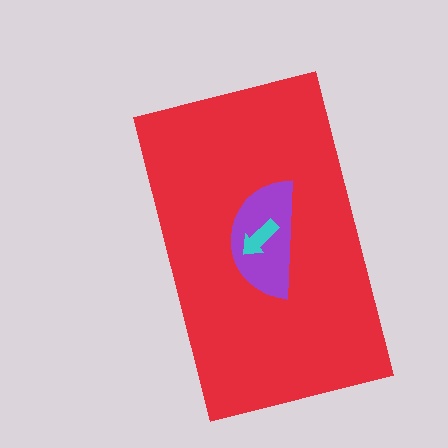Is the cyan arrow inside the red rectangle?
Yes.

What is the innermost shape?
The cyan arrow.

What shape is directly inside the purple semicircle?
The cyan arrow.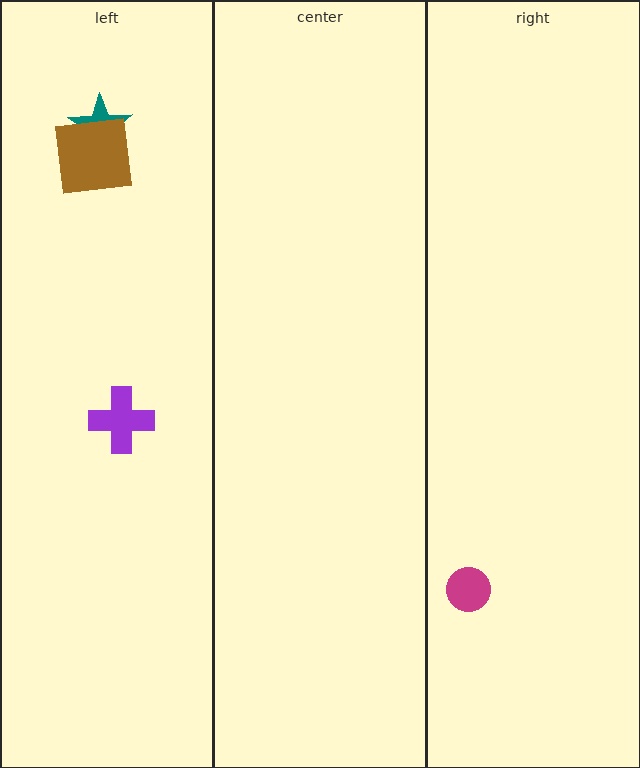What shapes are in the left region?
The purple cross, the teal star, the brown square.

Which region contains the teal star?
The left region.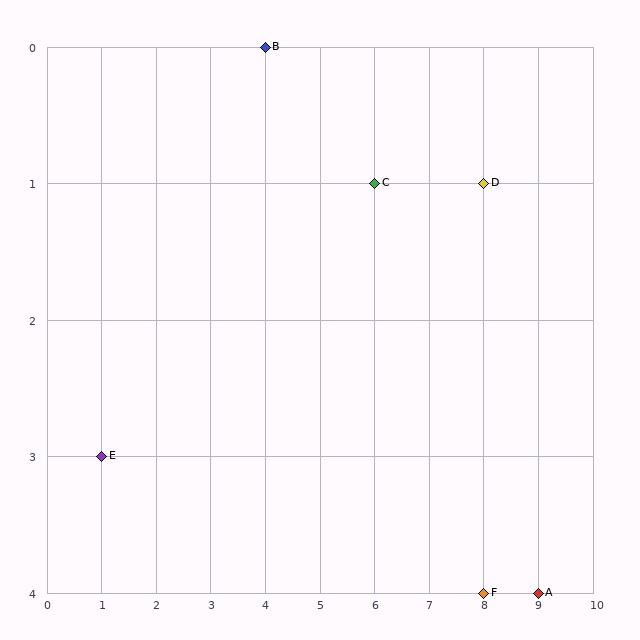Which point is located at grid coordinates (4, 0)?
Point B is at (4, 0).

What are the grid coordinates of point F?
Point F is at grid coordinates (8, 4).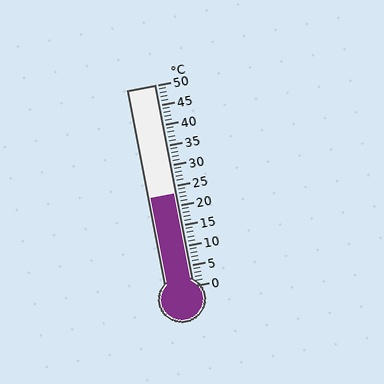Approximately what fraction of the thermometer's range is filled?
The thermometer is filled to approximately 45% of its range.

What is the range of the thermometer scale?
The thermometer scale ranges from 0°C to 50°C.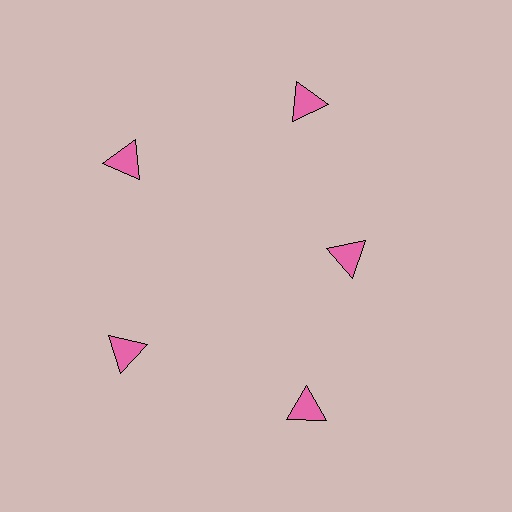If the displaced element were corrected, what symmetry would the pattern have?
It would have 5-fold rotational symmetry — the pattern would map onto itself every 72 degrees.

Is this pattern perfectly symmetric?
No. The 5 pink triangles are arranged in a ring, but one element near the 3 o'clock position is pulled inward toward the center, breaking the 5-fold rotational symmetry.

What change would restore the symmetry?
The symmetry would be restored by moving it outward, back onto the ring so that all 5 triangles sit at equal angles and equal distance from the center.